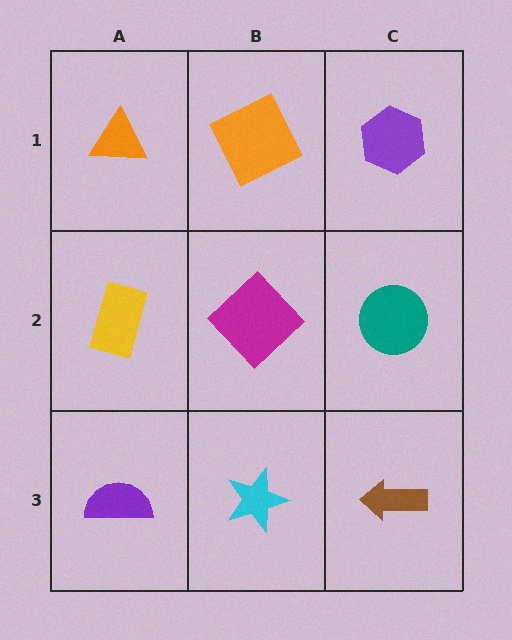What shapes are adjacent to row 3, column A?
A yellow rectangle (row 2, column A), a cyan star (row 3, column B).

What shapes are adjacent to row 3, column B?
A magenta diamond (row 2, column B), a purple semicircle (row 3, column A), a brown arrow (row 3, column C).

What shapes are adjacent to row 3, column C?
A teal circle (row 2, column C), a cyan star (row 3, column B).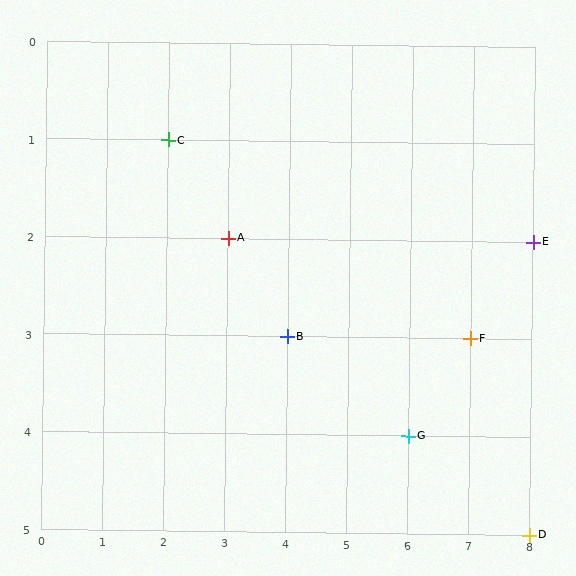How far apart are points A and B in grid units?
Points A and B are 1 column and 1 row apart (about 1.4 grid units diagonally).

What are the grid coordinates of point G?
Point G is at grid coordinates (6, 4).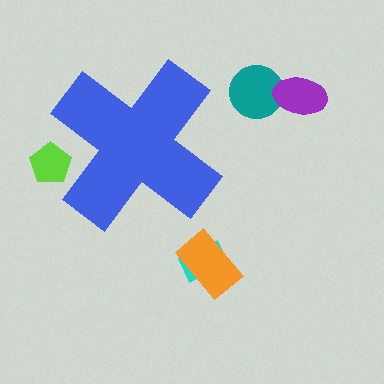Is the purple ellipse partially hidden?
No, the purple ellipse is fully visible.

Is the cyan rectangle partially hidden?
No, the cyan rectangle is fully visible.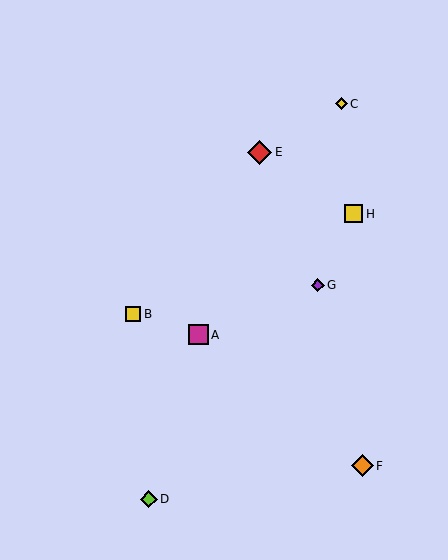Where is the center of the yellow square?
The center of the yellow square is at (133, 314).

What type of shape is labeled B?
Shape B is a yellow square.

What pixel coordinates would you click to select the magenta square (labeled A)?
Click at (198, 335) to select the magenta square A.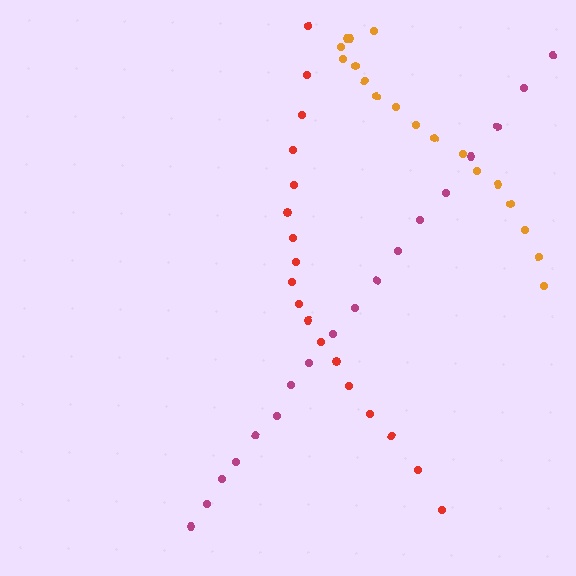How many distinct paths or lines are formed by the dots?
There are 3 distinct paths.